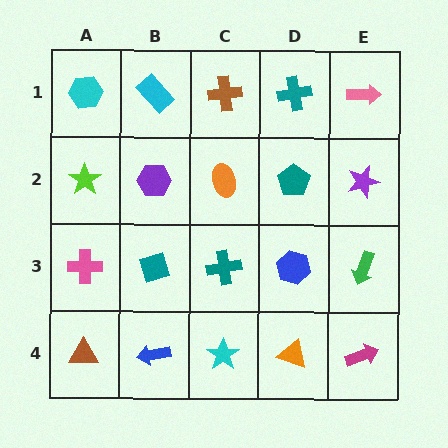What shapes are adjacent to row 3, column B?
A purple hexagon (row 2, column B), a blue arrow (row 4, column B), a pink cross (row 3, column A), a teal cross (row 3, column C).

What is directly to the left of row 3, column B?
A pink cross.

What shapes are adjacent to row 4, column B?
A teal diamond (row 3, column B), a brown triangle (row 4, column A), a cyan star (row 4, column C).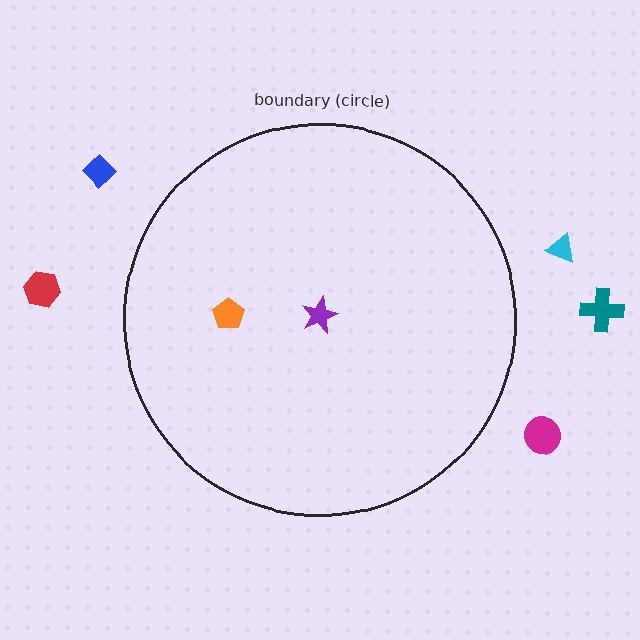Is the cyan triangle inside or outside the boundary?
Outside.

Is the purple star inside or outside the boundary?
Inside.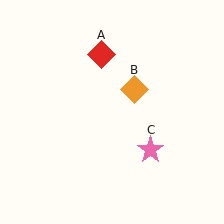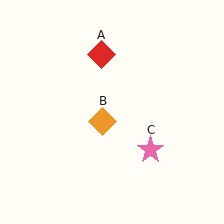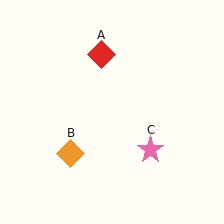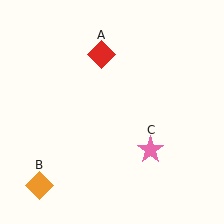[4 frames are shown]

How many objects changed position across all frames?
1 object changed position: orange diamond (object B).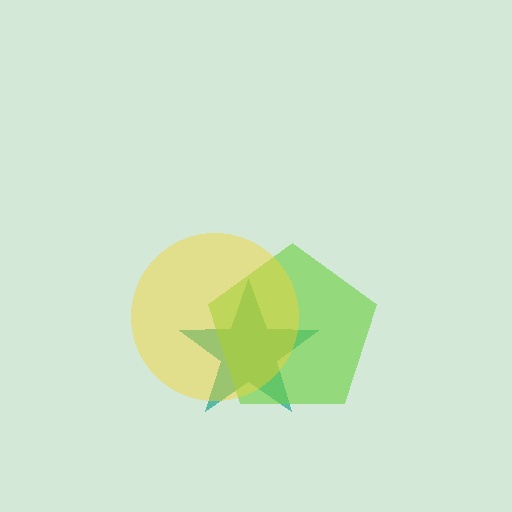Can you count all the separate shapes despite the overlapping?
Yes, there are 3 separate shapes.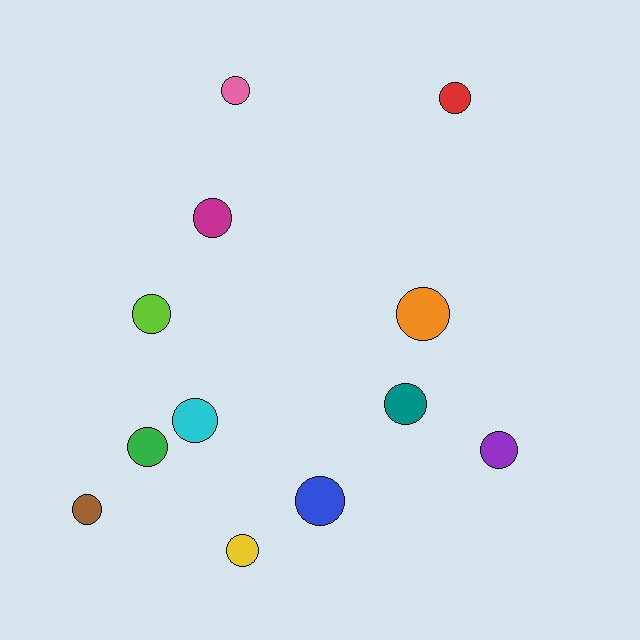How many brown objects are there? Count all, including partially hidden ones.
There is 1 brown object.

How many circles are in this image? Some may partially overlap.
There are 12 circles.